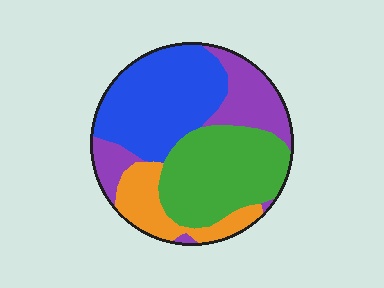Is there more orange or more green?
Green.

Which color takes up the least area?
Orange, at roughly 15%.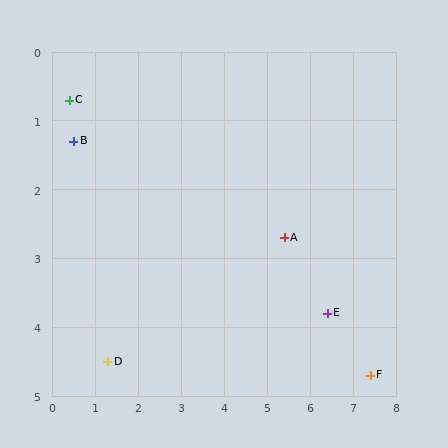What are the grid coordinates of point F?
Point F is at approximately (7.4, 4.7).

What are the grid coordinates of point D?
Point D is at approximately (1.3, 4.5).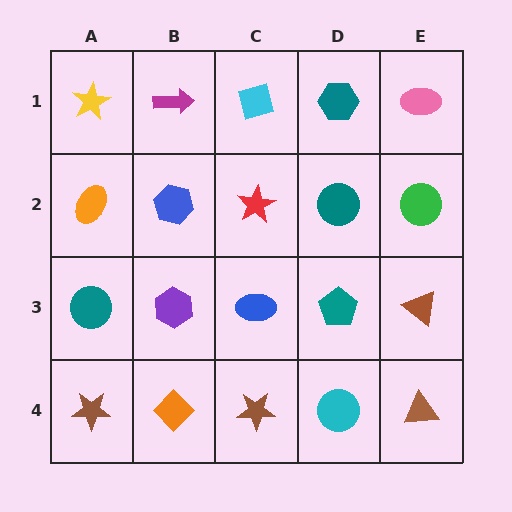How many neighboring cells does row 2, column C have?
4.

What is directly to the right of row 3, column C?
A teal pentagon.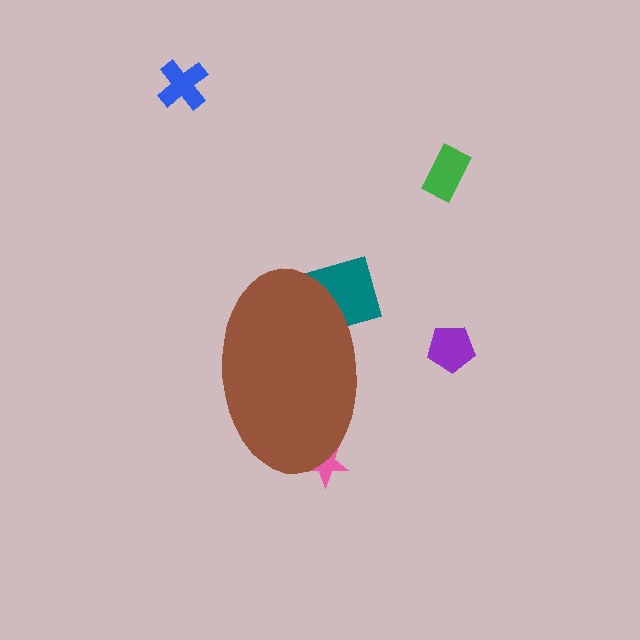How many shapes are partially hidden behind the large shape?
2 shapes are partially hidden.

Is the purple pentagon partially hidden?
No, the purple pentagon is fully visible.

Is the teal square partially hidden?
Yes, the teal square is partially hidden behind the brown ellipse.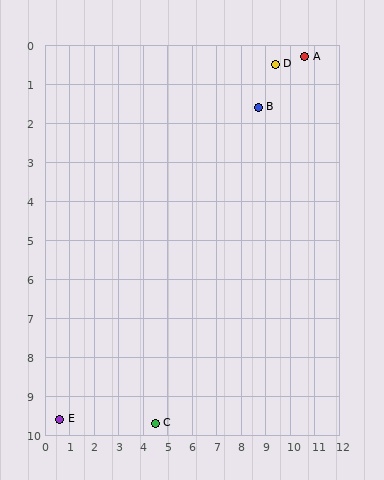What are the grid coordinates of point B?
Point B is at approximately (8.7, 1.6).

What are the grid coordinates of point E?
Point E is at approximately (0.6, 9.6).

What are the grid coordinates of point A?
Point A is at approximately (10.6, 0.3).